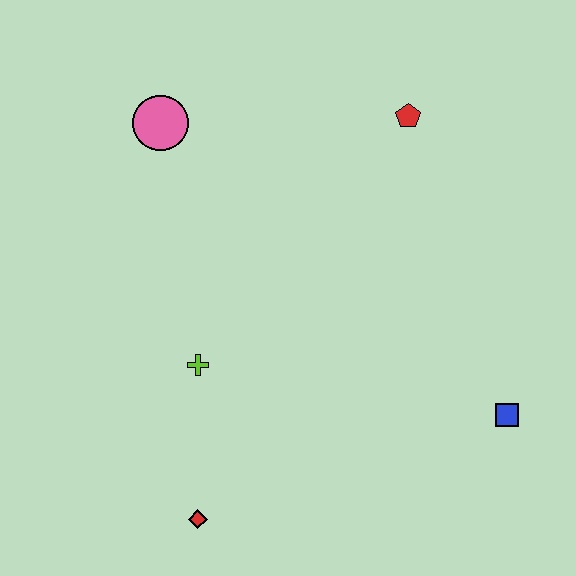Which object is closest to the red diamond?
The lime cross is closest to the red diamond.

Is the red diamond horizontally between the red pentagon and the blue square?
No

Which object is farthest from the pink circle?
The blue square is farthest from the pink circle.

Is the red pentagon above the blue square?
Yes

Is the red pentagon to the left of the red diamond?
No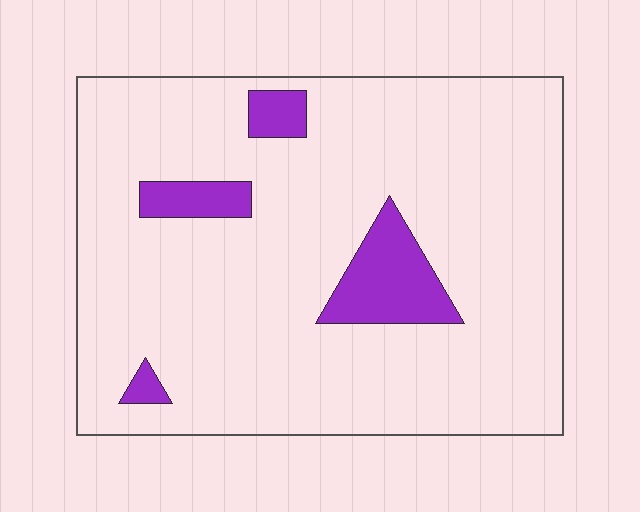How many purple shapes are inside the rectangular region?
4.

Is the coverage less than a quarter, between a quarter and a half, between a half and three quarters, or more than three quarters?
Less than a quarter.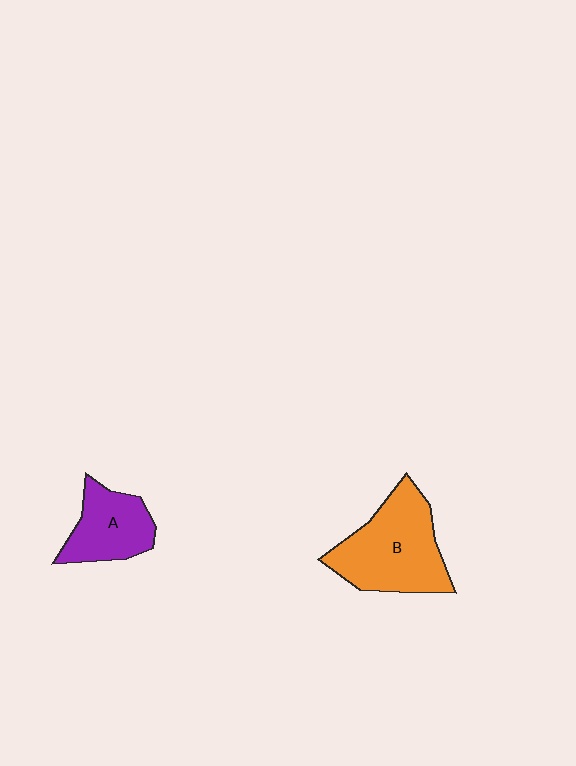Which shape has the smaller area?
Shape A (purple).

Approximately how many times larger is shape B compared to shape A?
Approximately 1.6 times.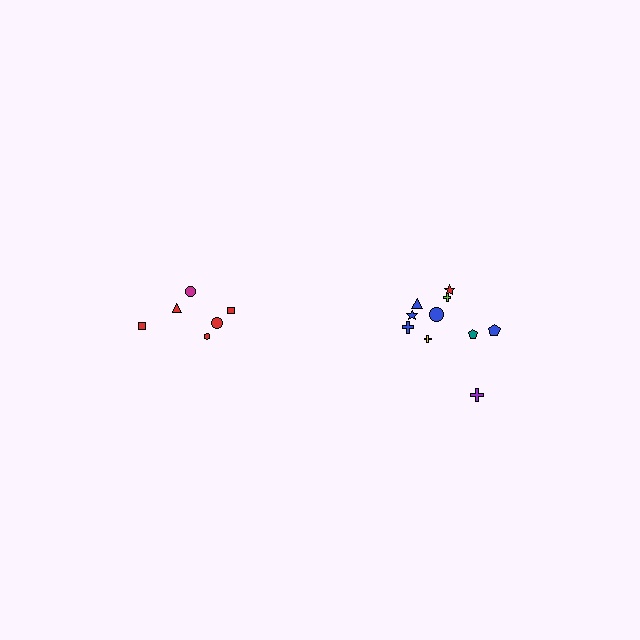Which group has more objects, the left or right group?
The right group.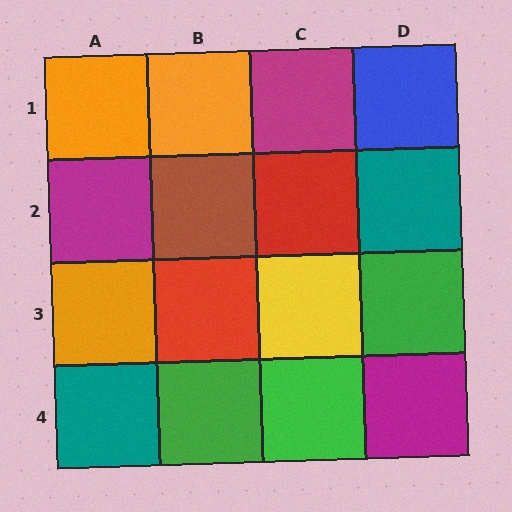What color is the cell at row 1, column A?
Orange.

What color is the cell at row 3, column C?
Yellow.